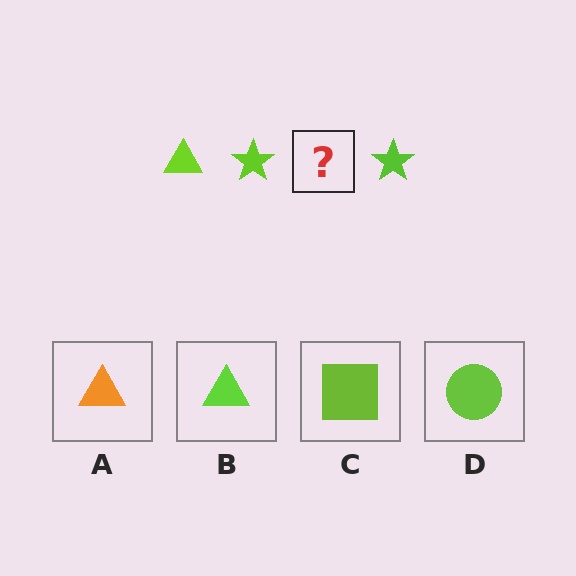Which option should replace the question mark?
Option B.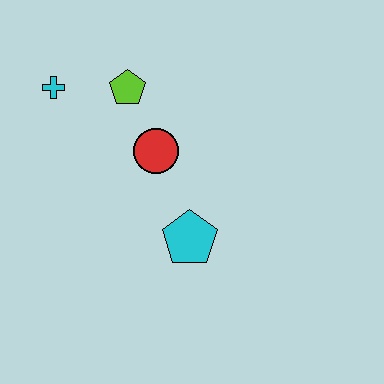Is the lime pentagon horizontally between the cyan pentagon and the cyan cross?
Yes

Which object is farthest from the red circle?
The cyan cross is farthest from the red circle.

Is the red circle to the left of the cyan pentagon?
Yes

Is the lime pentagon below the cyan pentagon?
No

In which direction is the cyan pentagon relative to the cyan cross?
The cyan pentagon is below the cyan cross.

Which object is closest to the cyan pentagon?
The red circle is closest to the cyan pentagon.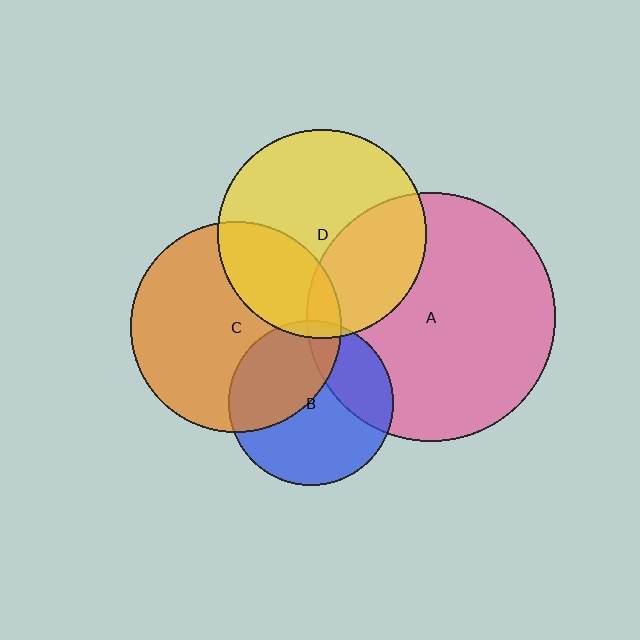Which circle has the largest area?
Circle A (pink).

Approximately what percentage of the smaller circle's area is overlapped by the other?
Approximately 35%.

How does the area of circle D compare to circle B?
Approximately 1.6 times.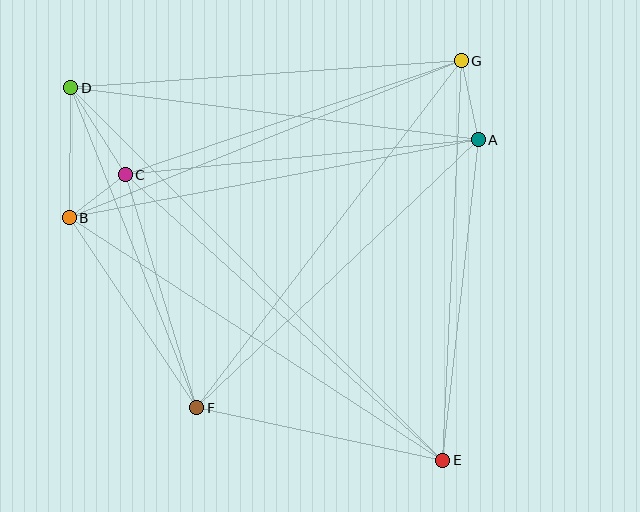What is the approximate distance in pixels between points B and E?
The distance between B and E is approximately 445 pixels.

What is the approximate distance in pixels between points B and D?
The distance between B and D is approximately 130 pixels.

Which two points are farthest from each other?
Points D and E are farthest from each other.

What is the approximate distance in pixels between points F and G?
The distance between F and G is approximately 436 pixels.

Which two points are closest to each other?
Points B and C are closest to each other.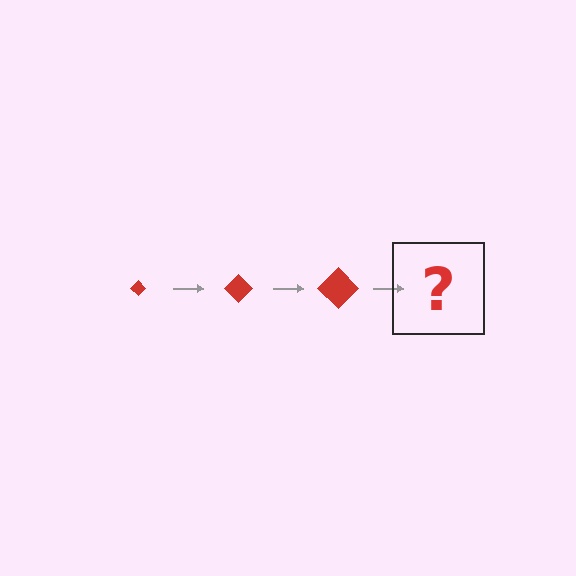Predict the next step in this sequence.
The next step is a red diamond, larger than the previous one.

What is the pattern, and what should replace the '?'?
The pattern is that the diamond gets progressively larger each step. The '?' should be a red diamond, larger than the previous one.